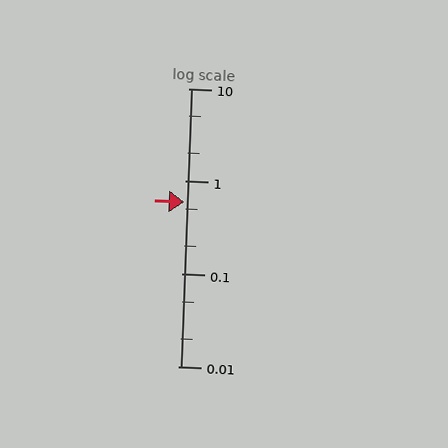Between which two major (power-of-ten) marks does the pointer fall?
The pointer is between 0.1 and 1.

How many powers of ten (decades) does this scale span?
The scale spans 3 decades, from 0.01 to 10.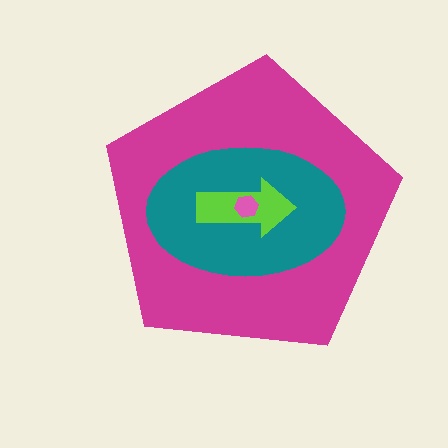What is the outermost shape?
The magenta pentagon.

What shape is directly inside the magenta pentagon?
The teal ellipse.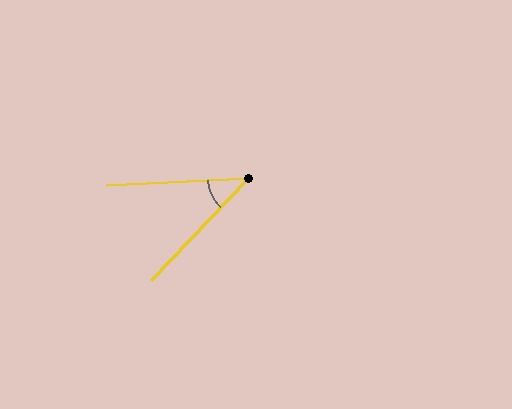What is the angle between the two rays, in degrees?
Approximately 44 degrees.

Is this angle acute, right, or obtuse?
It is acute.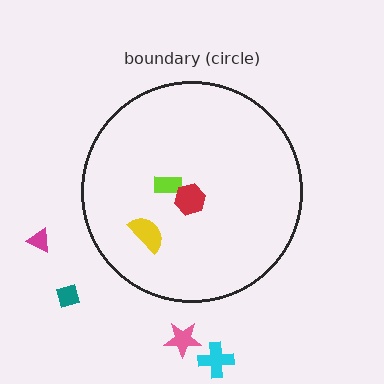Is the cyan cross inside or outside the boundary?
Outside.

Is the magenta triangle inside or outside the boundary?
Outside.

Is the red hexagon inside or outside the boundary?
Inside.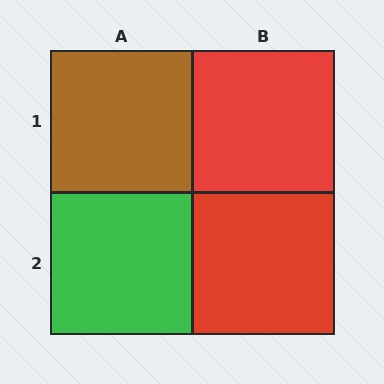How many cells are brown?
1 cell is brown.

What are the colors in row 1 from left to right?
Brown, red.